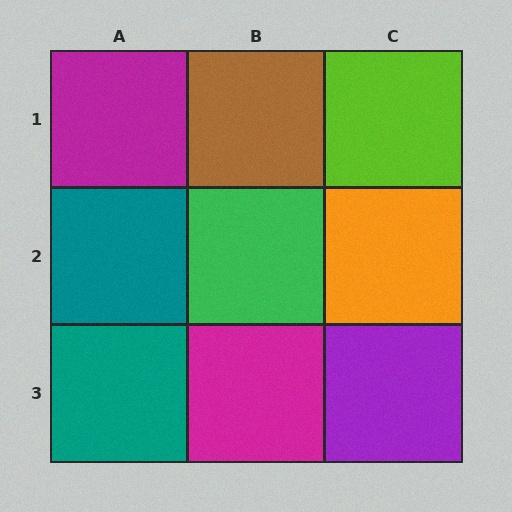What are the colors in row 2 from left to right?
Teal, green, orange.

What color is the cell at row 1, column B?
Brown.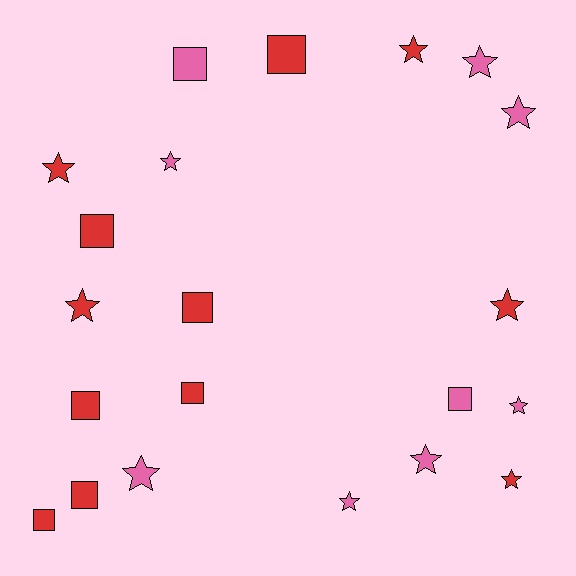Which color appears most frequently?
Red, with 12 objects.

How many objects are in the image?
There are 21 objects.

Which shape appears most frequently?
Star, with 12 objects.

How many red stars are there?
There are 5 red stars.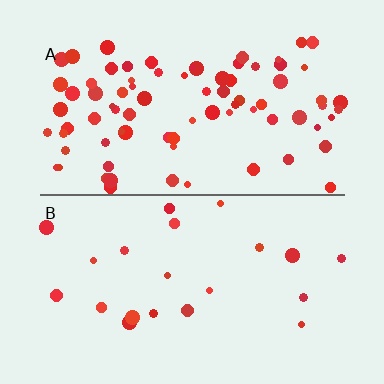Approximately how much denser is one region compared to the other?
Approximately 3.7× — region A over region B.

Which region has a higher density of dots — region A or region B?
A (the top).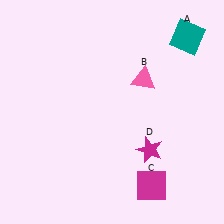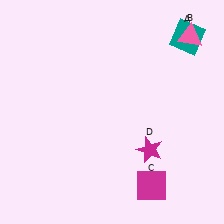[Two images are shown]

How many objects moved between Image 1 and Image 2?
1 object moved between the two images.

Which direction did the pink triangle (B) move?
The pink triangle (B) moved right.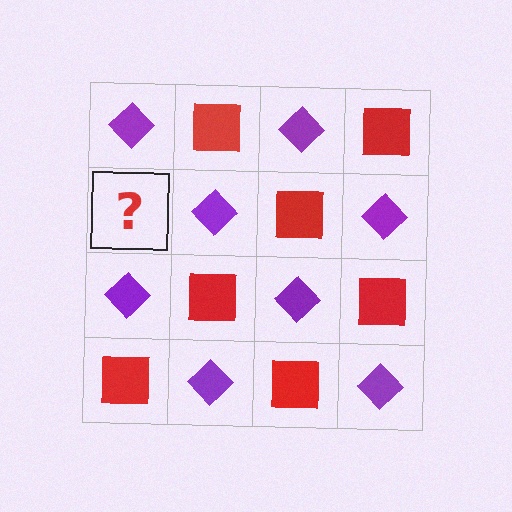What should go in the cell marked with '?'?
The missing cell should contain a red square.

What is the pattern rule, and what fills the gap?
The rule is that it alternates purple diamond and red square in a checkerboard pattern. The gap should be filled with a red square.